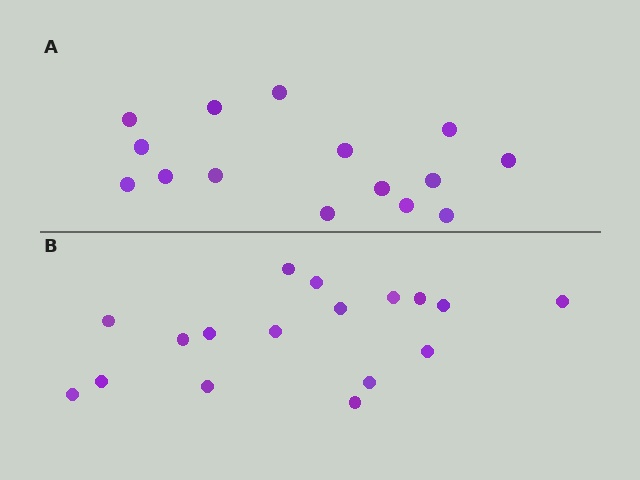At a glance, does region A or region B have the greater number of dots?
Region B (the bottom region) has more dots.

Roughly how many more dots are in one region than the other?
Region B has just a few more — roughly 2 or 3 more dots than region A.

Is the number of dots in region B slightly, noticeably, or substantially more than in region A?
Region B has only slightly more — the two regions are fairly close. The ratio is roughly 1.1 to 1.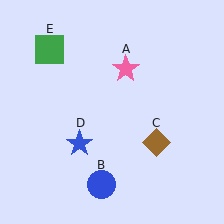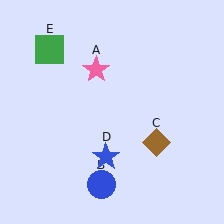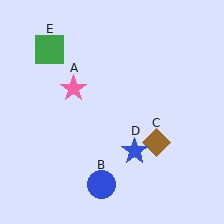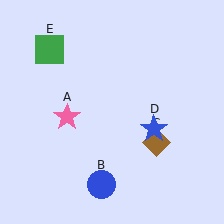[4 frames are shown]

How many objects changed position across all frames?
2 objects changed position: pink star (object A), blue star (object D).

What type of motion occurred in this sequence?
The pink star (object A), blue star (object D) rotated counterclockwise around the center of the scene.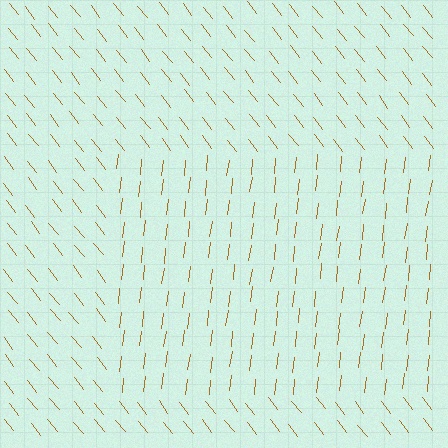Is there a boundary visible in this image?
Yes, there is a texture boundary formed by a change in line orientation.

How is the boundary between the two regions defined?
The boundary is defined purely by a change in line orientation (approximately 45 degrees difference). All lines are the same color and thickness.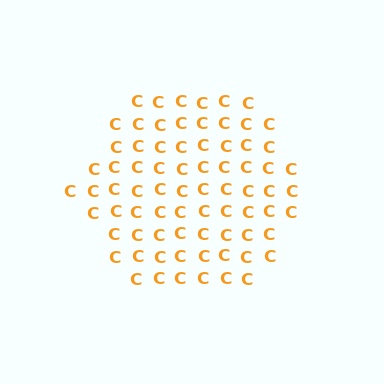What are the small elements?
The small elements are letter C's.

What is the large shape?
The large shape is a hexagon.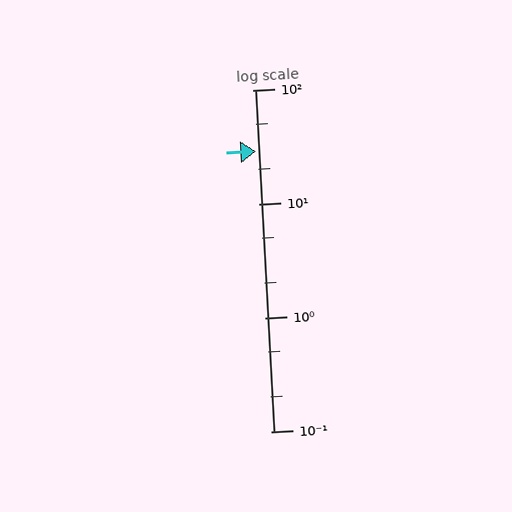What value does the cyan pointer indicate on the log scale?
The pointer indicates approximately 29.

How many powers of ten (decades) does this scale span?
The scale spans 3 decades, from 0.1 to 100.